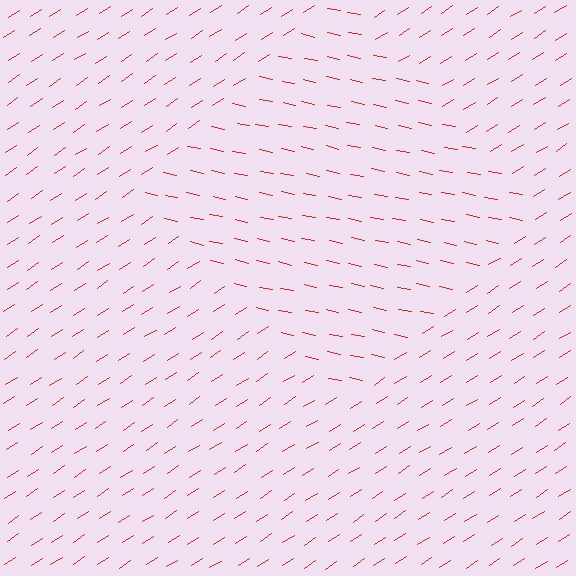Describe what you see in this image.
The image is filled with small red line segments. A diamond region in the image has lines oriented differently from the surrounding lines, creating a visible texture boundary.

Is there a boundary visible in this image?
Yes, there is a texture boundary formed by a change in line orientation.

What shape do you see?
I see a diamond.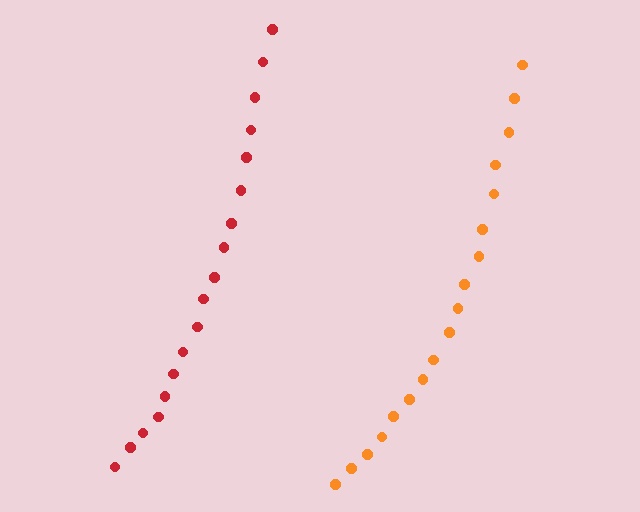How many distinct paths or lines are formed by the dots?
There are 2 distinct paths.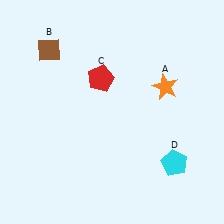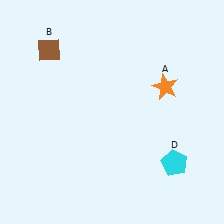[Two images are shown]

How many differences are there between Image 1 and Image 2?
There is 1 difference between the two images.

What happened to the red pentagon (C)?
The red pentagon (C) was removed in Image 2. It was in the top-left area of Image 1.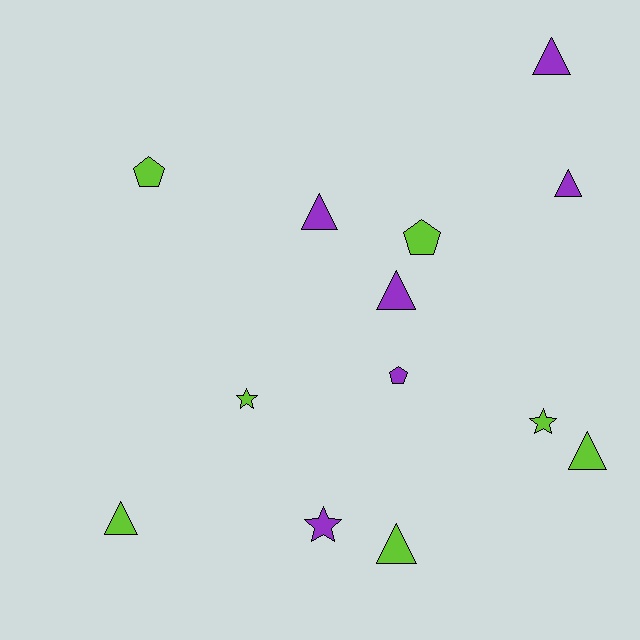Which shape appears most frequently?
Triangle, with 7 objects.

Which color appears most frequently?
Lime, with 7 objects.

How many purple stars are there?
There is 1 purple star.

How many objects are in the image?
There are 13 objects.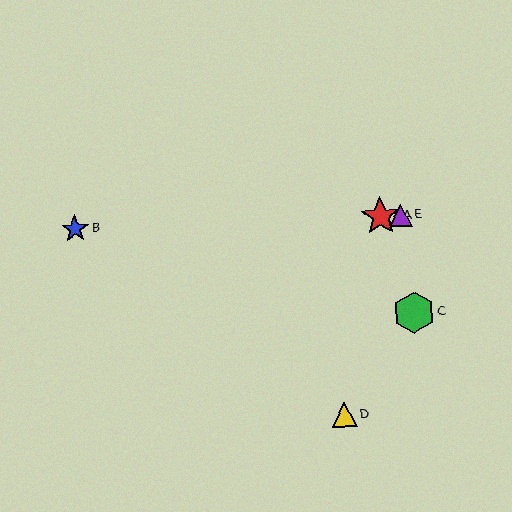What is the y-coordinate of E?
Object E is at y≈215.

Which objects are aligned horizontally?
Objects A, B, E are aligned horizontally.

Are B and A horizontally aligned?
Yes, both are at y≈229.